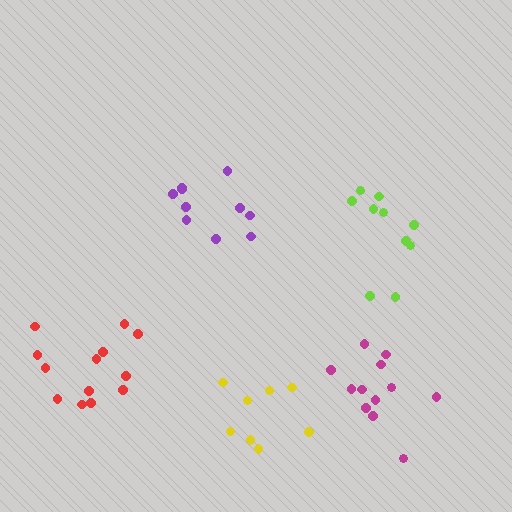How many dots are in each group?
Group 1: 13 dots, Group 2: 8 dots, Group 3: 10 dots, Group 4: 10 dots, Group 5: 12 dots (53 total).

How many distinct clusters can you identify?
There are 5 distinct clusters.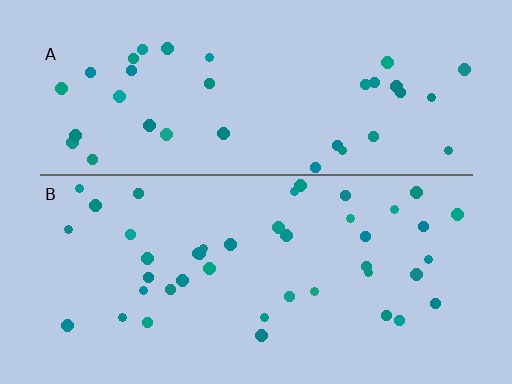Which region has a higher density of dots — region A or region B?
B (the bottom).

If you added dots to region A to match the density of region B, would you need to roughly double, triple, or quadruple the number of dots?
Approximately double.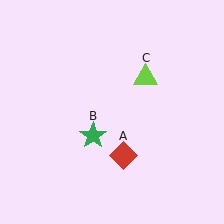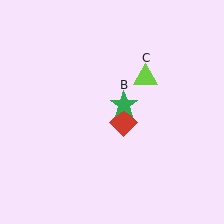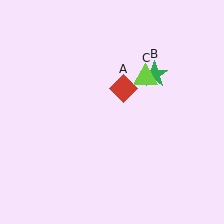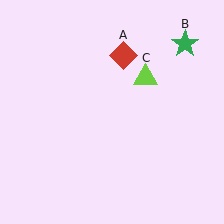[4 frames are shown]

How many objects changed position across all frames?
2 objects changed position: red diamond (object A), green star (object B).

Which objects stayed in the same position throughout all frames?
Lime triangle (object C) remained stationary.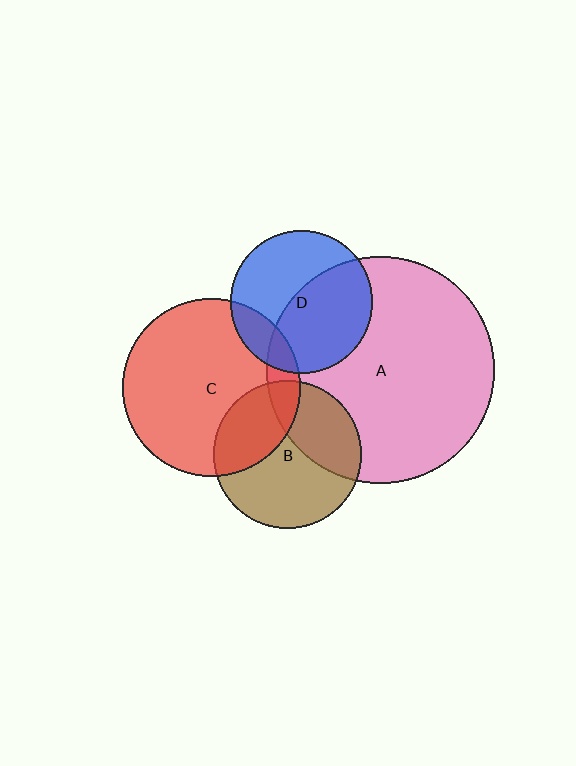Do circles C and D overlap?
Yes.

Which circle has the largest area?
Circle A (pink).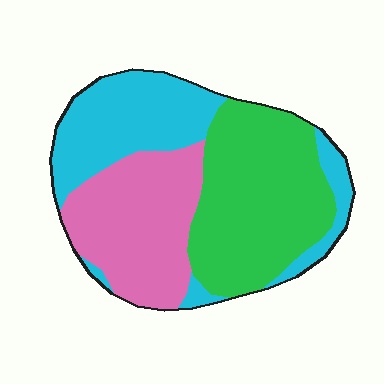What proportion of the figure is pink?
Pink covers around 30% of the figure.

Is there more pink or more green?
Green.